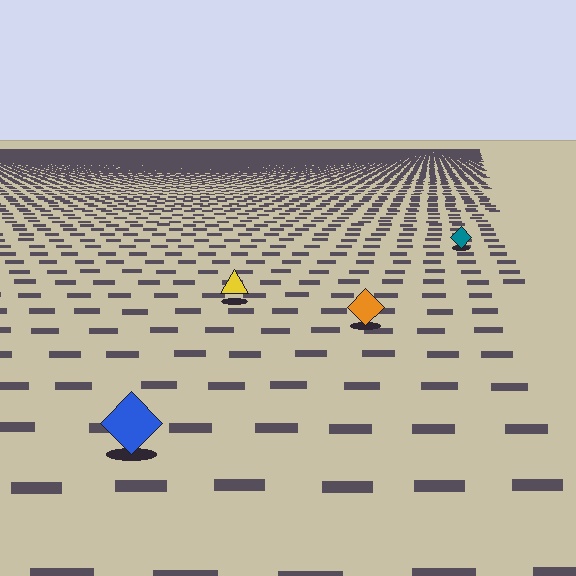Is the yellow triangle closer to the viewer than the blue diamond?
No. The blue diamond is closer — you can tell from the texture gradient: the ground texture is coarser near it.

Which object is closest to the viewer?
The blue diamond is closest. The texture marks near it are larger and more spread out.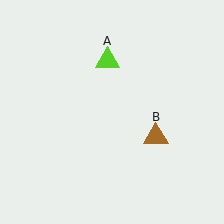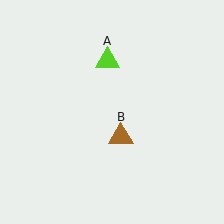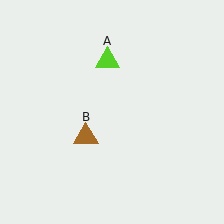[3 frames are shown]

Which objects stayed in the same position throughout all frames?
Lime triangle (object A) remained stationary.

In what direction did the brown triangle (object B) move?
The brown triangle (object B) moved left.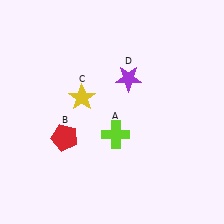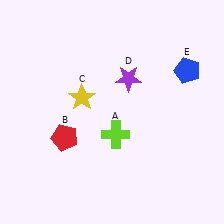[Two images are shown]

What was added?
A blue pentagon (E) was added in Image 2.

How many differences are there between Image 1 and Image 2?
There is 1 difference between the two images.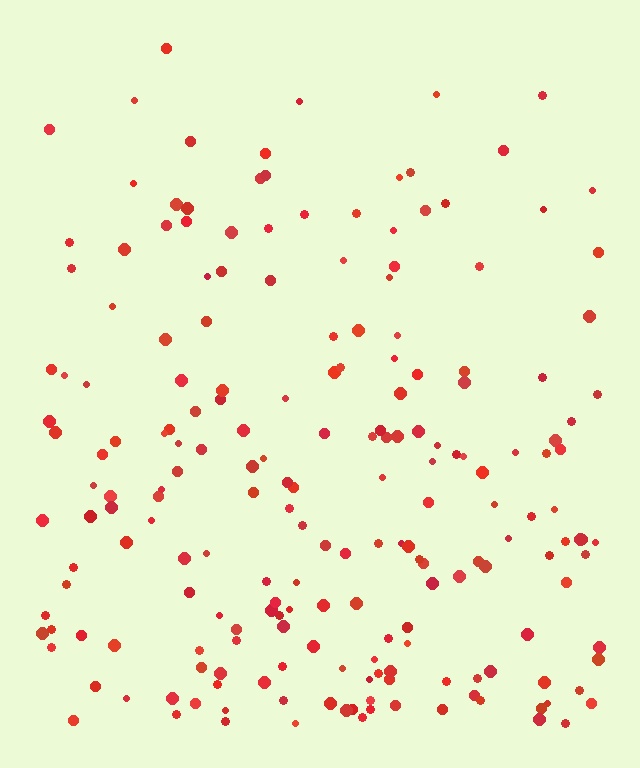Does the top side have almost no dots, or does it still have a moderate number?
Still a moderate number, just noticeably fewer than the bottom.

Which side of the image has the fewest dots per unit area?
The top.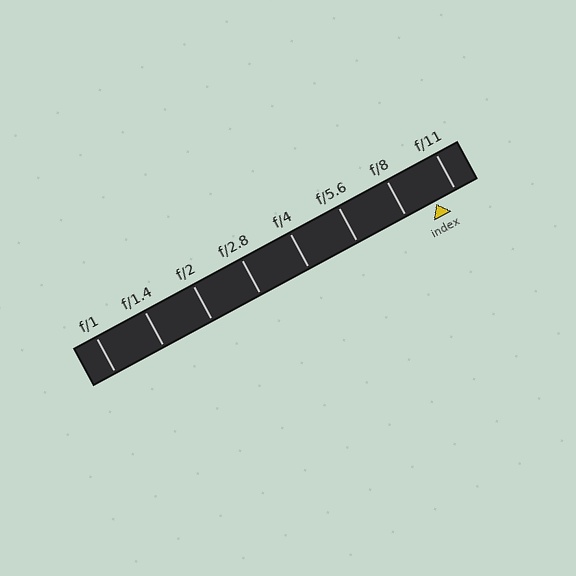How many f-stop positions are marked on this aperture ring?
There are 8 f-stop positions marked.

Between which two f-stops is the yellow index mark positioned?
The index mark is between f/8 and f/11.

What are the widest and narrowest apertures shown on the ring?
The widest aperture shown is f/1 and the narrowest is f/11.